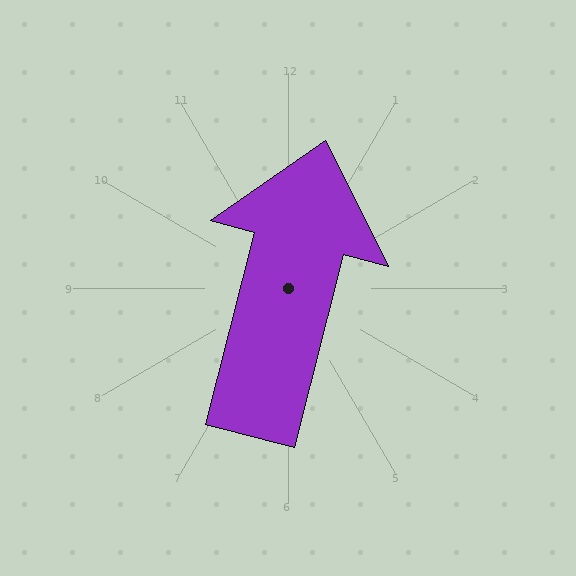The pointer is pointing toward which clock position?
Roughly 12 o'clock.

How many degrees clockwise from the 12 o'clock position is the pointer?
Approximately 14 degrees.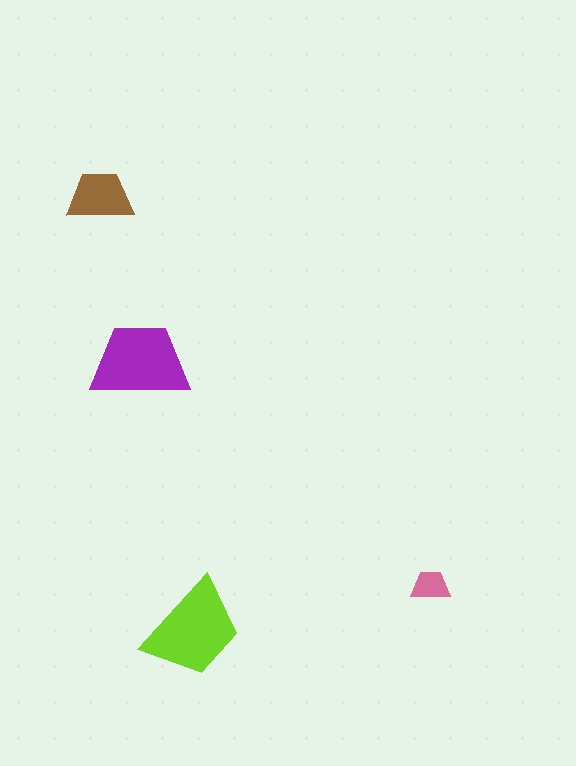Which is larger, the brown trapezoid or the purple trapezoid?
The purple one.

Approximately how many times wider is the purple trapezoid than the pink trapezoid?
About 2.5 times wider.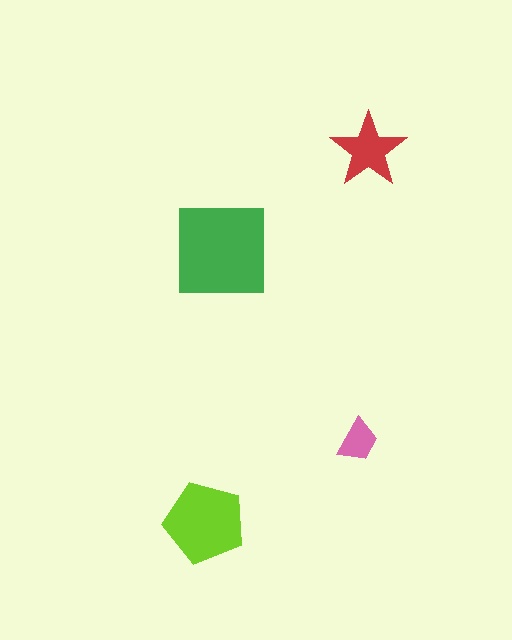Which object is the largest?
The green square.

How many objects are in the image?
There are 4 objects in the image.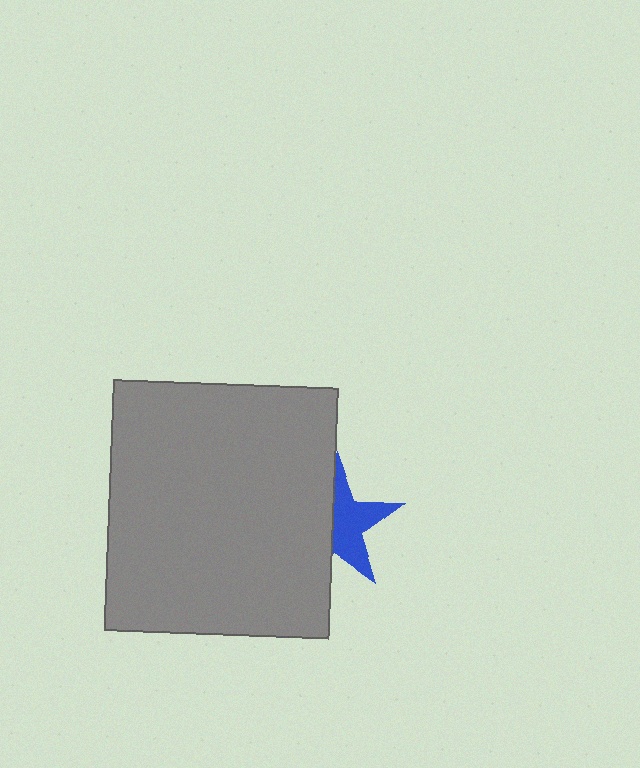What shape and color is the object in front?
The object in front is a gray rectangle.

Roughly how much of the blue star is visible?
About half of it is visible (roughly 51%).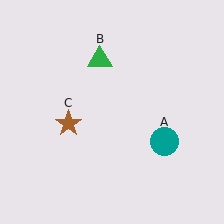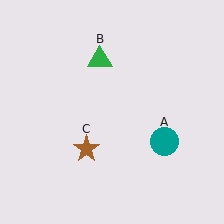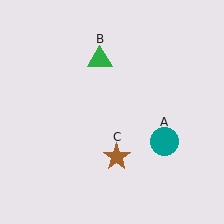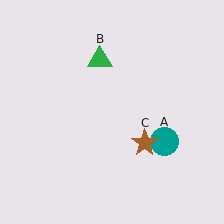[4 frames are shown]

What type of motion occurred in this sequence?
The brown star (object C) rotated counterclockwise around the center of the scene.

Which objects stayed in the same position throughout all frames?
Teal circle (object A) and green triangle (object B) remained stationary.